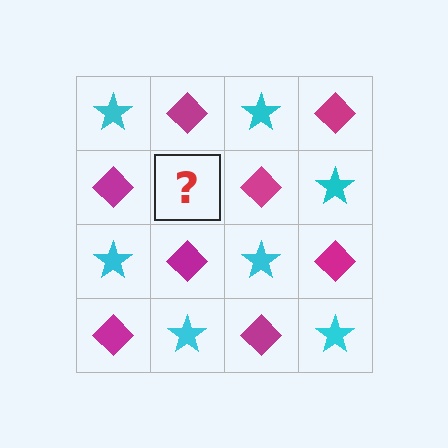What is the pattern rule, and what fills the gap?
The rule is that it alternates cyan star and magenta diamond in a checkerboard pattern. The gap should be filled with a cyan star.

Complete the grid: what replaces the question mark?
The question mark should be replaced with a cyan star.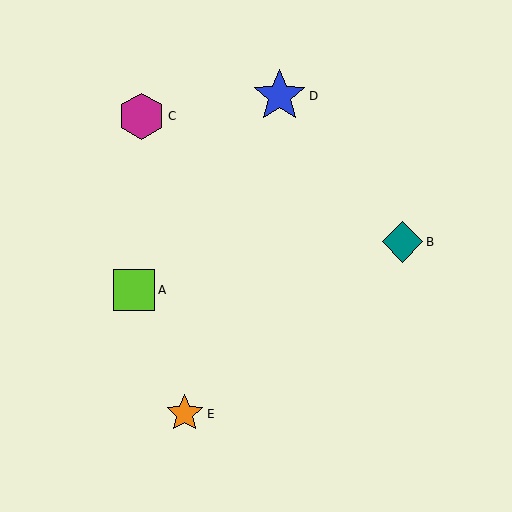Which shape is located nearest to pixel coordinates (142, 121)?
The magenta hexagon (labeled C) at (141, 116) is nearest to that location.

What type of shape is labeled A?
Shape A is a lime square.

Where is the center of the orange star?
The center of the orange star is at (185, 414).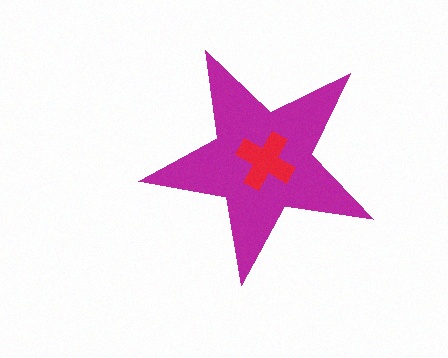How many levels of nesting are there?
2.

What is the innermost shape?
The red cross.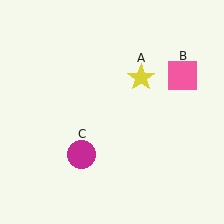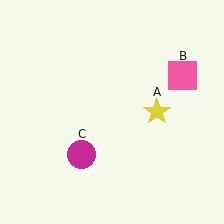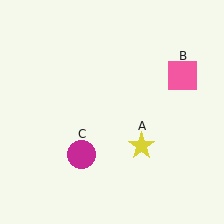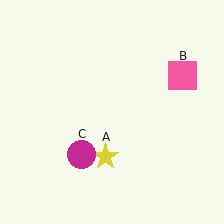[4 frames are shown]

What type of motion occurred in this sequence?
The yellow star (object A) rotated clockwise around the center of the scene.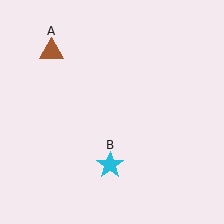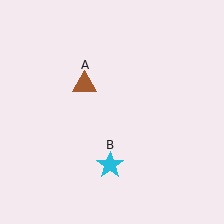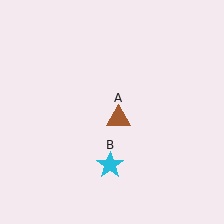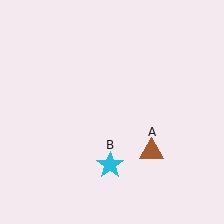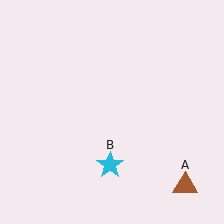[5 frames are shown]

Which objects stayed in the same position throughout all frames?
Cyan star (object B) remained stationary.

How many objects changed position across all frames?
1 object changed position: brown triangle (object A).